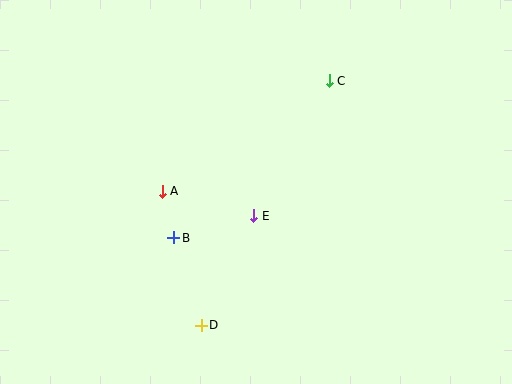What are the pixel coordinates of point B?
Point B is at (174, 238).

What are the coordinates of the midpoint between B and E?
The midpoint between B and E is at (214, 227).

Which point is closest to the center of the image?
Point E at (254, 216) is closest to the center.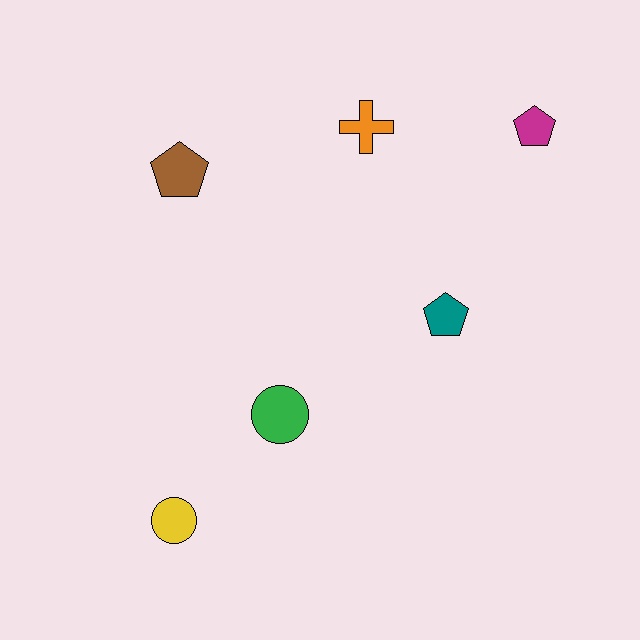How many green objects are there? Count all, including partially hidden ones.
There is 1 green object.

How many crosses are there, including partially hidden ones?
There is 1 cross.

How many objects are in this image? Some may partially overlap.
There are 6 objects.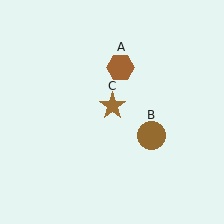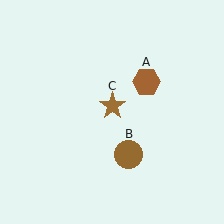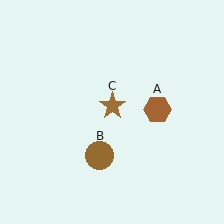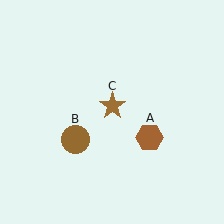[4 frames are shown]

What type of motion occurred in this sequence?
The brown hexagon (object A), brown circle (object B) rotated clockwise around the center of the scene.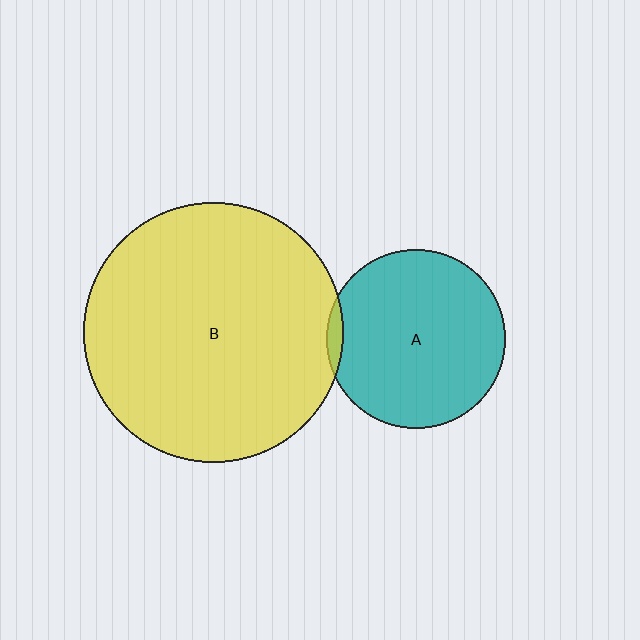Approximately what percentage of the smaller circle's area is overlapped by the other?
Approximately 5%.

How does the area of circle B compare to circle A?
Approximately 2.1 times.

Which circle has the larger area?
Circle B (yellow).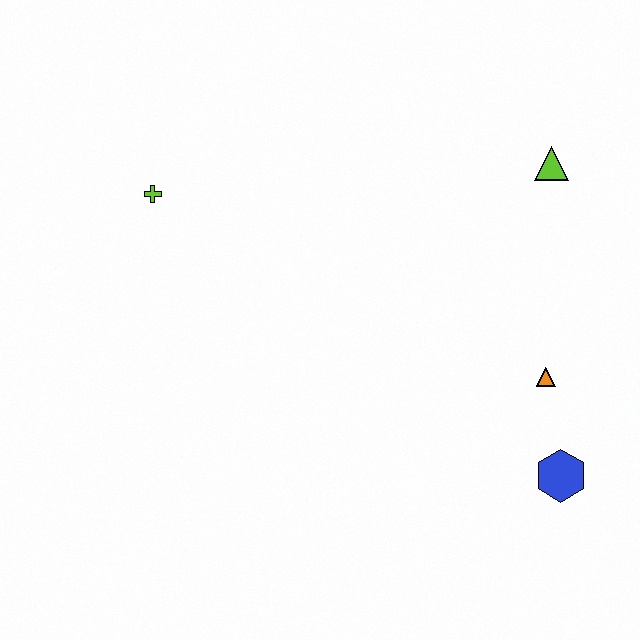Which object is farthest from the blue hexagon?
The lime cross is farthest from the blue hexagon.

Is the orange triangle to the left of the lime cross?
No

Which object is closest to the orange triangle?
The blue hexagon is closest to the orange triangle.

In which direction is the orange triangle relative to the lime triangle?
The orange triangle is below the lime triangle.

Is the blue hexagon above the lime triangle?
No